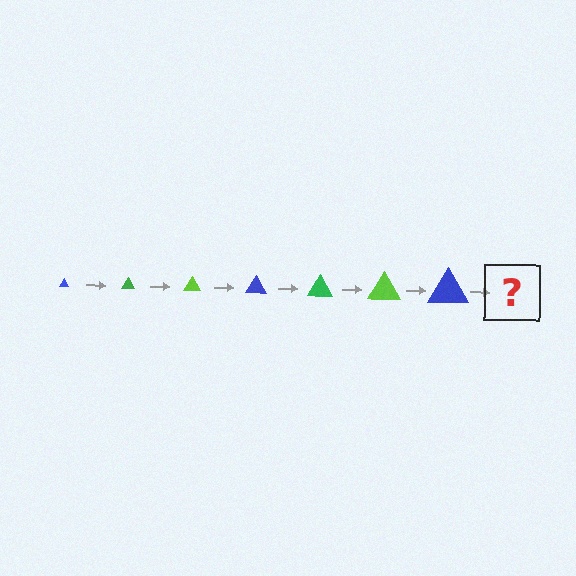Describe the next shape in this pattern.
It should be a green triangle, larger than the previous one.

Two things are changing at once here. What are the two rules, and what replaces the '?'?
The two rules are that the triangle grows larger each step and the color cycles through blue, green, and lime. The '?' should be a green triangle, larger than the previous one.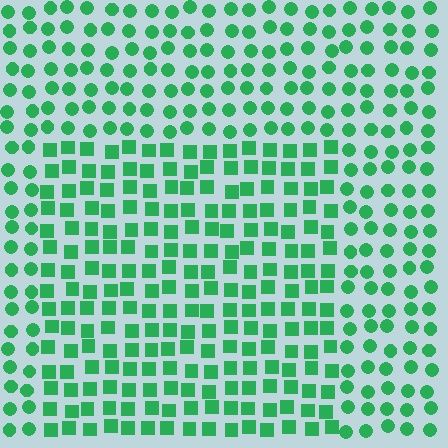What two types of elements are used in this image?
The image uses squares inside the rectangle region and circles outside it.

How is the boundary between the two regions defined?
The boundary is defined by a change in element shape: squares inside vs. circles outside. All elements share the same color and spacing.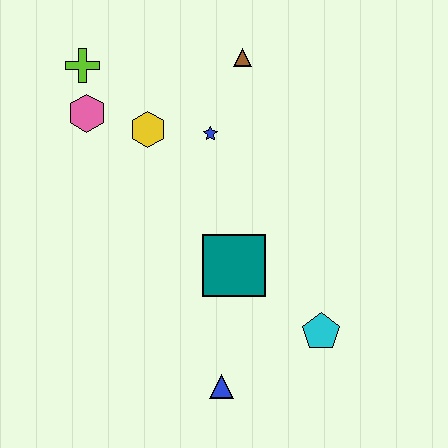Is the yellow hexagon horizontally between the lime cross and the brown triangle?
Yes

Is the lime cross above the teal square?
Yes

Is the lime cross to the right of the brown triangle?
No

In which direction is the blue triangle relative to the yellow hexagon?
The blue triangle is below the yellow hexagon.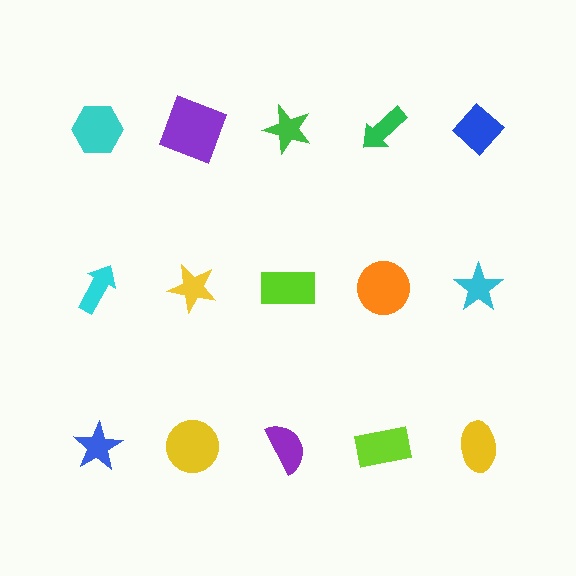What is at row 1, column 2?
A purple square.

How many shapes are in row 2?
5 shapes.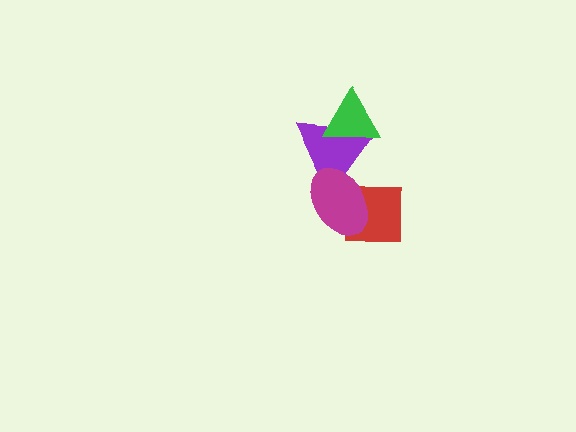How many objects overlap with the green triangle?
1 object overlaps with the green triangle.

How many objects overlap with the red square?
1 object overlaps with the red square.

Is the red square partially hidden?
Yes, it is partially covered by another shape.